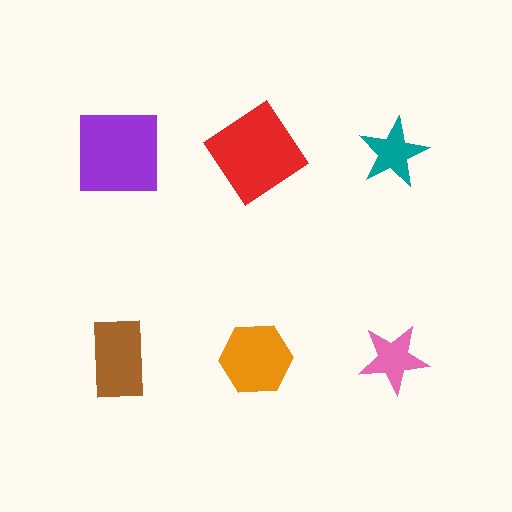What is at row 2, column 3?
A pink star.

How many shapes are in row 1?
3 shapes.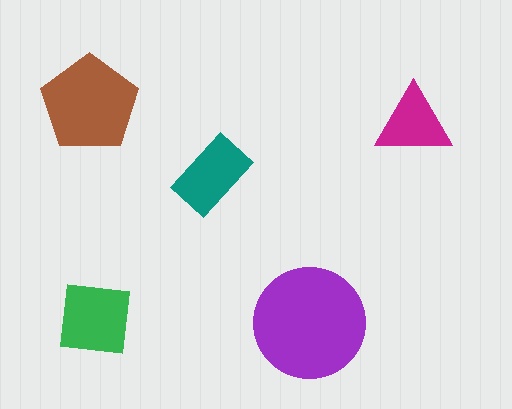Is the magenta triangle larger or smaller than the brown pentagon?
Smaller.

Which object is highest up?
The brown pentagon is topmost.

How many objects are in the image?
There are 5 objects in the image.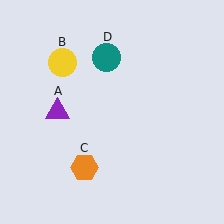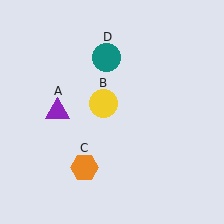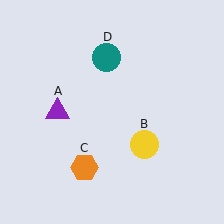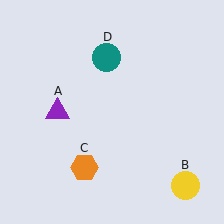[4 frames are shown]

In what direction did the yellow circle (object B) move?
The yellow circle (object B) moved down and to the right.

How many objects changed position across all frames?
1 object changed position: yellow circle (object B).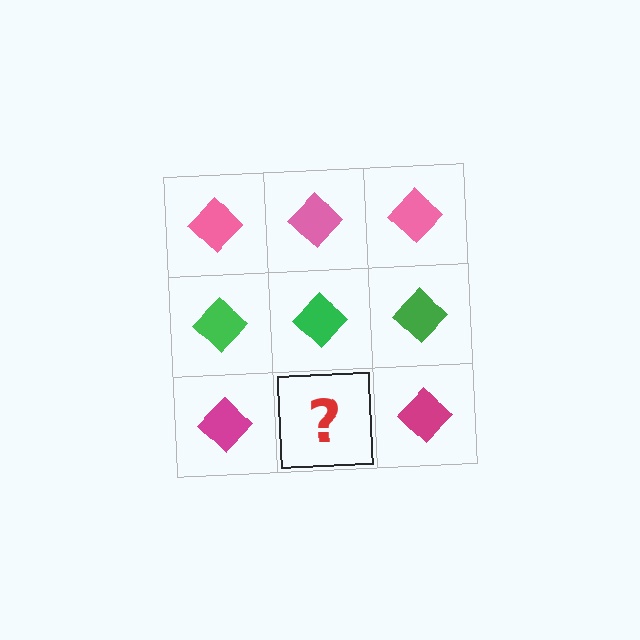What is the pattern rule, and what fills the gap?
The rule is that each row has a consistent color. The gap should be filled with a magenta diamond.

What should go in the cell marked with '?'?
The missing cell should contain a magenta diamond.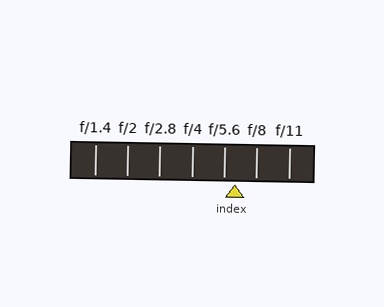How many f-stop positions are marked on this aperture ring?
There are 7 f-stop positions marked.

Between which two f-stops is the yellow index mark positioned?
The index mark is between f/5.6 and f/8.